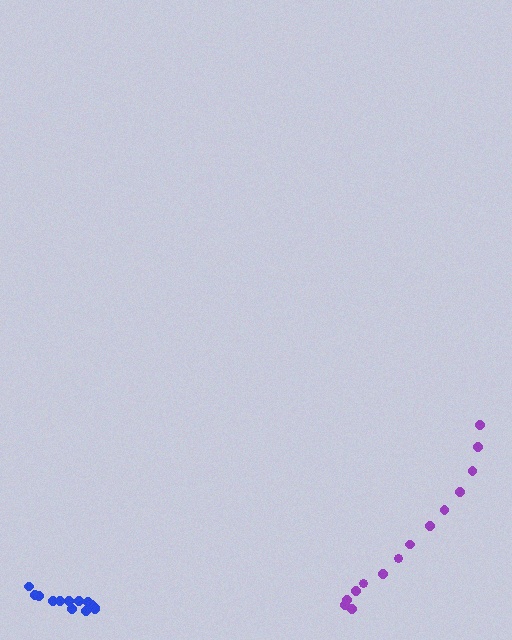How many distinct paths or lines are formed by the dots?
There are 2 distinct paths.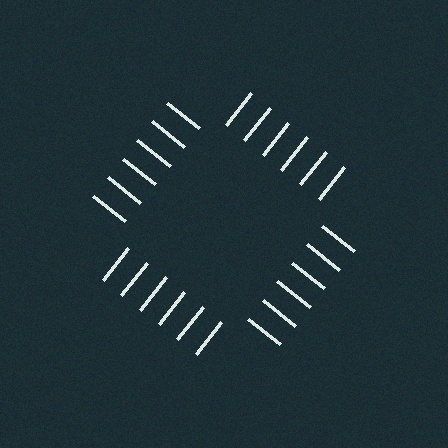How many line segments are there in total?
24 — 6 along each of the 4 edges.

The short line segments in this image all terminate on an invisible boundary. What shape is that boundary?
An illusory square — the line segments terminate on its edges but no continuous stroke is drawn.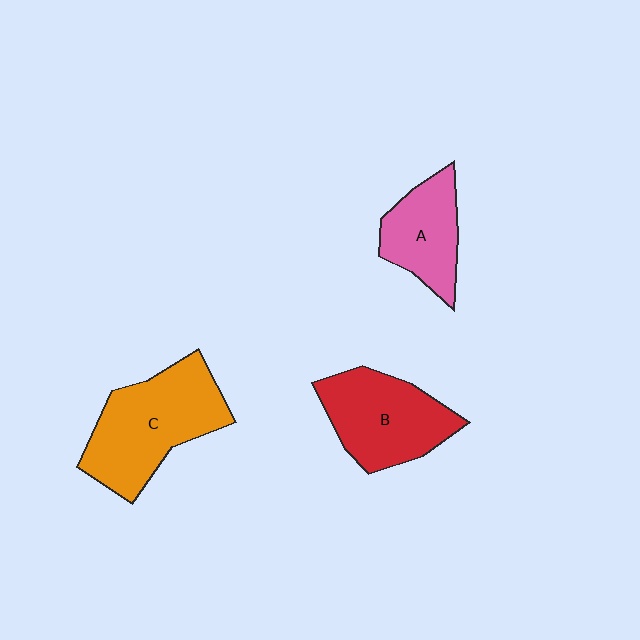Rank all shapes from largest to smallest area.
From largest to smallest: C (orange), B (red), A (pink).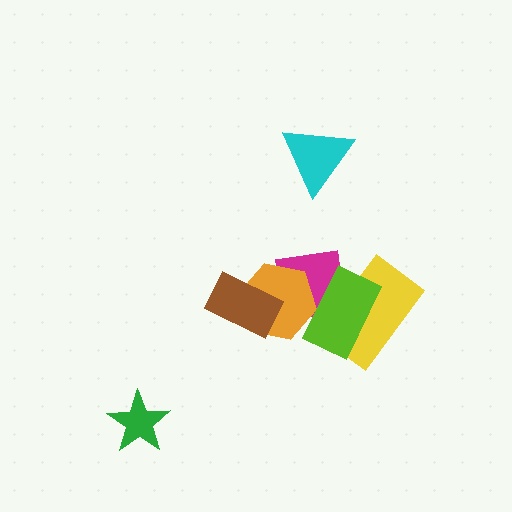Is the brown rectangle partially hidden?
No, no other shape covers it.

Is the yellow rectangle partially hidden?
Yes, it is partially covered by another shape.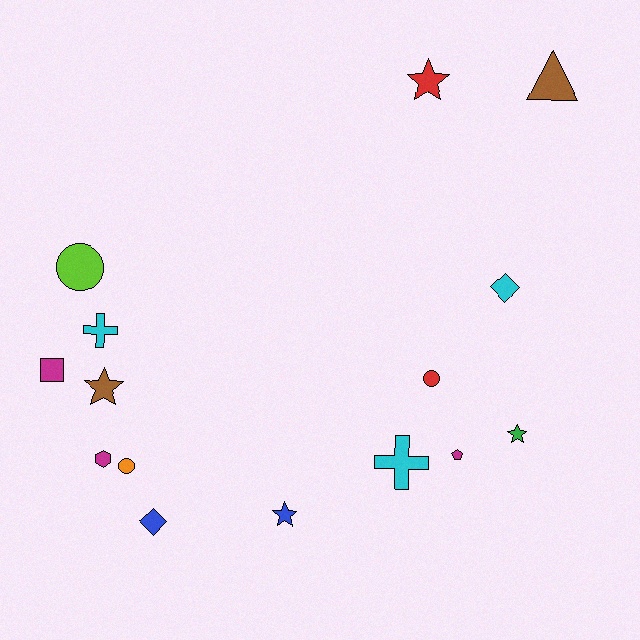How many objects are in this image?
There are 15 objects.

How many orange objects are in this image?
There is 1 orange object.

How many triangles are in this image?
There is 1 triangle.